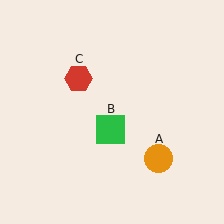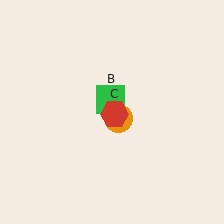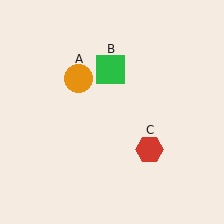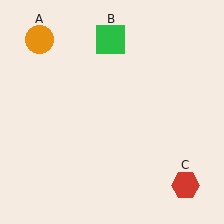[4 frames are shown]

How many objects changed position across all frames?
3 objects changed position: orange circle (object A), green square (object B), red hexagon (object C).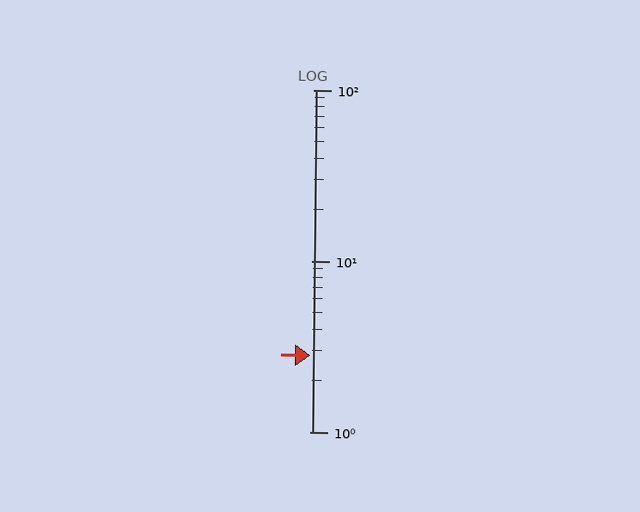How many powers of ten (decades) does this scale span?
The scale spans 2 decades, from 1 to 100.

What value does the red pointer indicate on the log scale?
The pointer indicates approximately 2.8.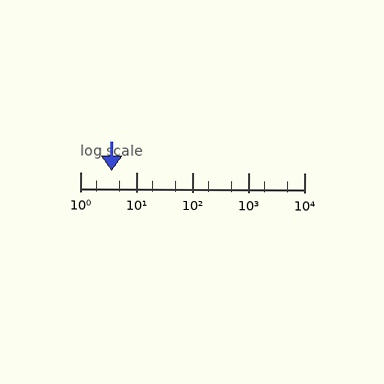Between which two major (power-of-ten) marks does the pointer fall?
The pointer is between 1 and 10.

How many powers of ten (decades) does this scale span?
The scale spans 4 decades, from 1 to 10000.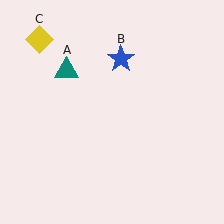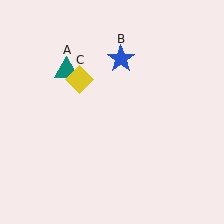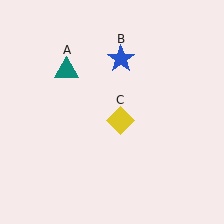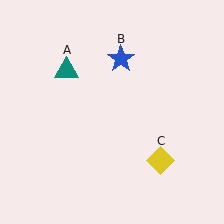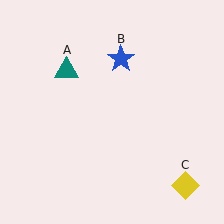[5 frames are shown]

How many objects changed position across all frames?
1 object changed position: yellow diamond (object C).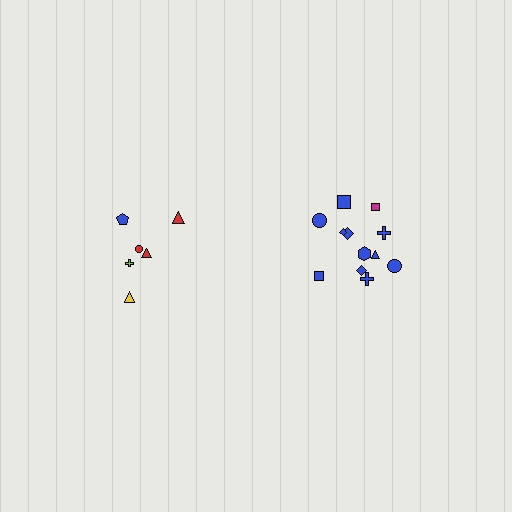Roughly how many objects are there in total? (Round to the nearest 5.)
Roughly 20 objects in total.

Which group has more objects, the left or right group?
The right group.